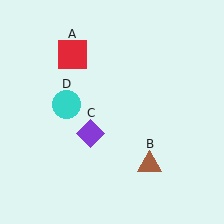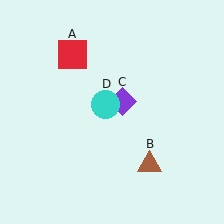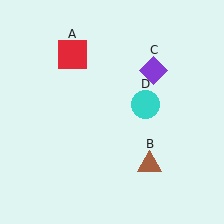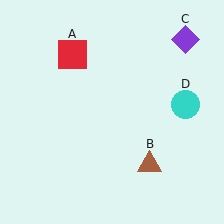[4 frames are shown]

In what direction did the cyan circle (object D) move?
The cyan circle (object D) moved right.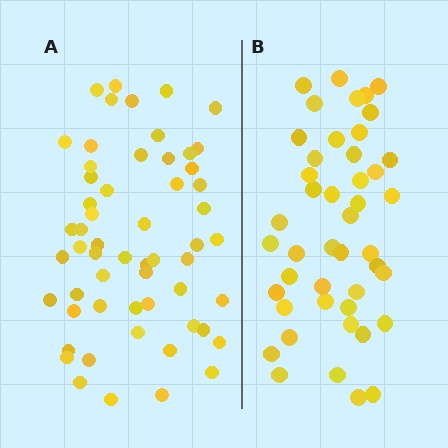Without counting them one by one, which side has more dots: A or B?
Region A (the left region) has more dots.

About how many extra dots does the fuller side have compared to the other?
Region A has roughly 12 or so more dots than region B.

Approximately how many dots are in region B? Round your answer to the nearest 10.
About 40 dots. (The exact count is 45, which rounds to 40.)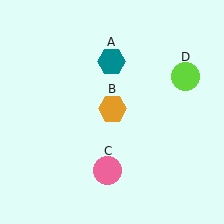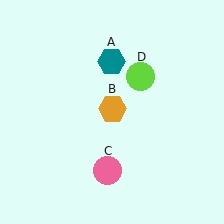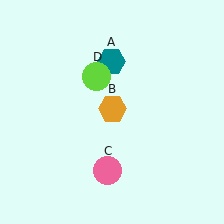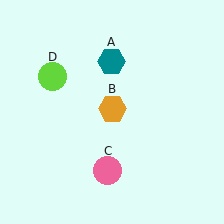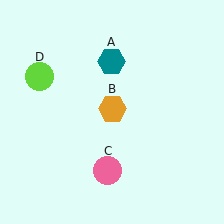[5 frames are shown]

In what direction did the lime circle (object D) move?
The lime circle (object D) moved left.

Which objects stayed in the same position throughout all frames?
Teal hexagon (object A) and orange hexagon (object B) and pink circle (object C) remained stationary.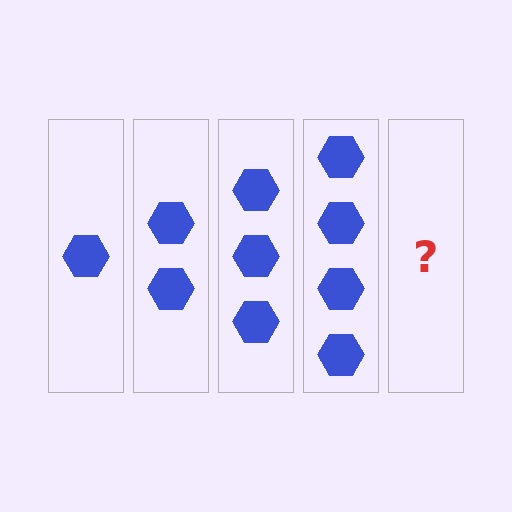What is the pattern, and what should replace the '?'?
The pattern is that each step adds one more hexagon. The '?' should be 5 hexagons.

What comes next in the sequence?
The next element should be 5 hexagons.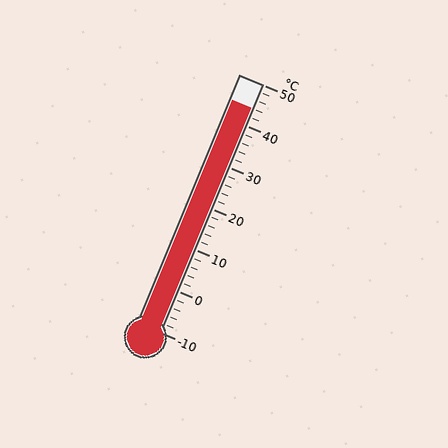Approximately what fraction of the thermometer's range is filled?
The thermometer is filled to approximately 90% of its range.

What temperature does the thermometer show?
The thermometer shows approximately 44°C.